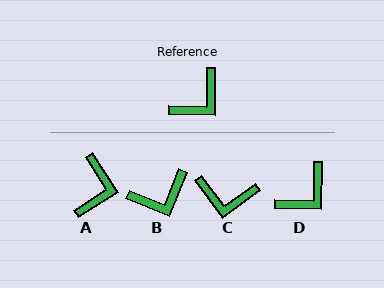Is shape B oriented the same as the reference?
No, it is off by about 21 degrees.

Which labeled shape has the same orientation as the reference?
D.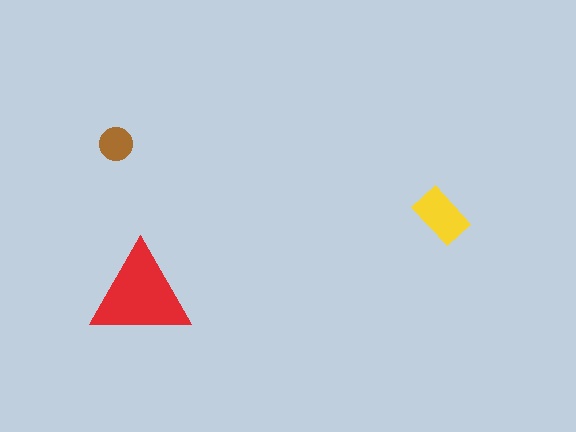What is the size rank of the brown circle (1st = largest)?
3rd.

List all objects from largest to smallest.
The red triangle, the yellow rectangle, the brown circle.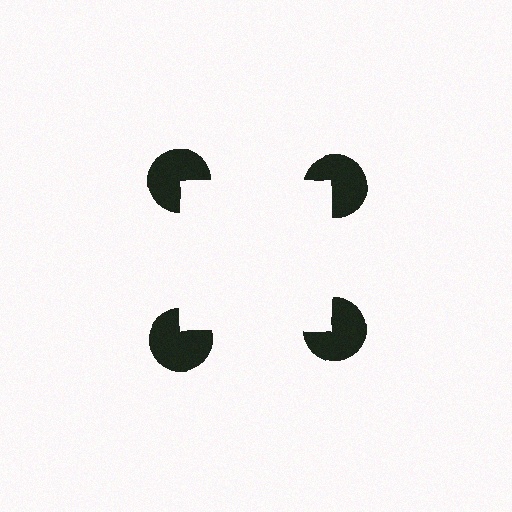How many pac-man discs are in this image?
There are 4 — one at each vertex of the illusory square.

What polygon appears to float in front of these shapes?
An illusory square — its edges are inferred from the aligned wedge cuts in the pac-man discs, not physically drawn.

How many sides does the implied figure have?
4 sides.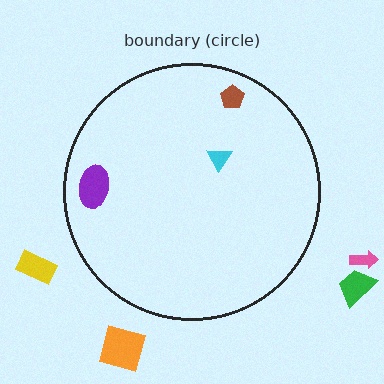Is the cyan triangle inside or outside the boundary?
Inside.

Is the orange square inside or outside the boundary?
Outside.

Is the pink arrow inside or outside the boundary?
Outside.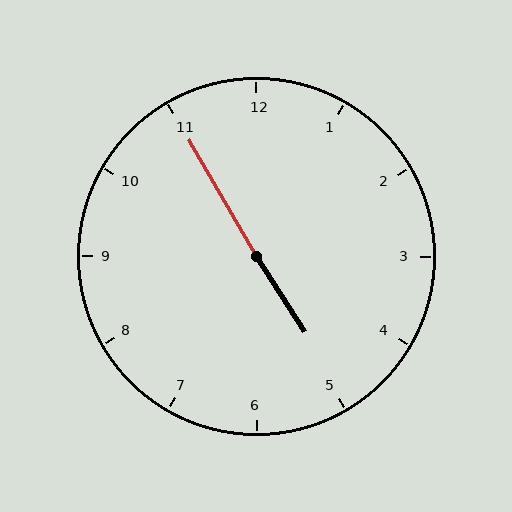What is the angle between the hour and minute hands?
Approximately 178 degrees.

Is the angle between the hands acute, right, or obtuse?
It is obtuse.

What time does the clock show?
4:55.